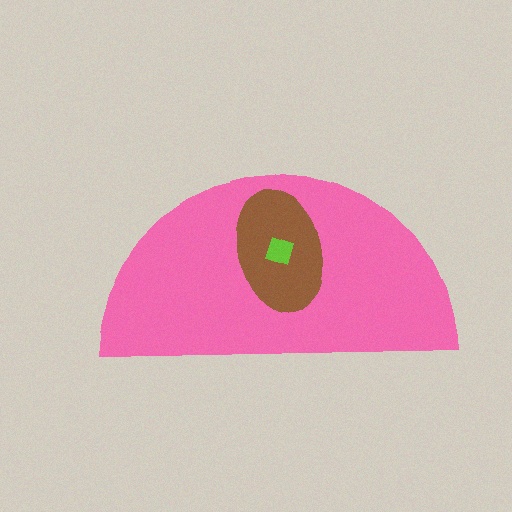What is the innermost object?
The lime diamond.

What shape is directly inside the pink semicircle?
The brown ellipse.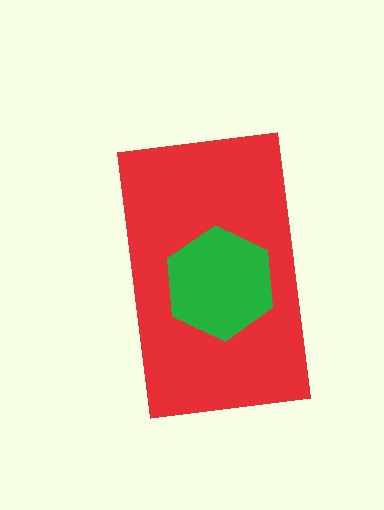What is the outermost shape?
The red rectangle.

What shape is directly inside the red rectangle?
The green hexagon.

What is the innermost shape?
The green hexagon.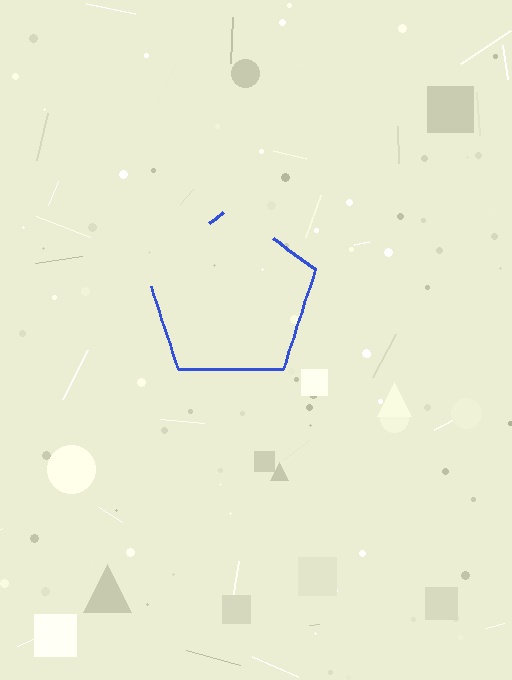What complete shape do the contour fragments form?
The contour fragments form a pentagon.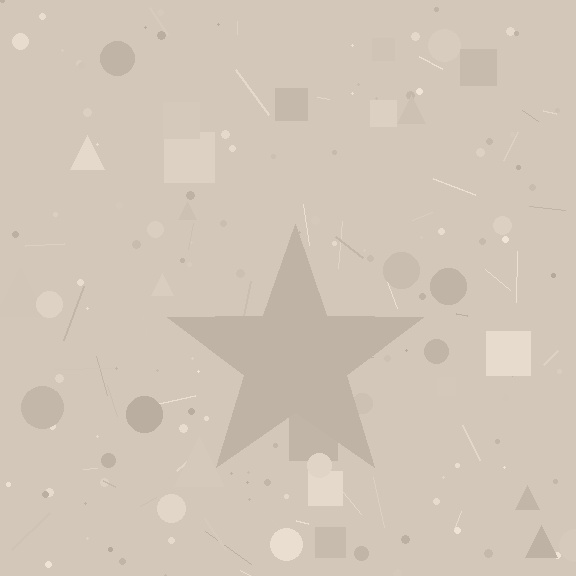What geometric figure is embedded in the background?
A star is embedded in the background.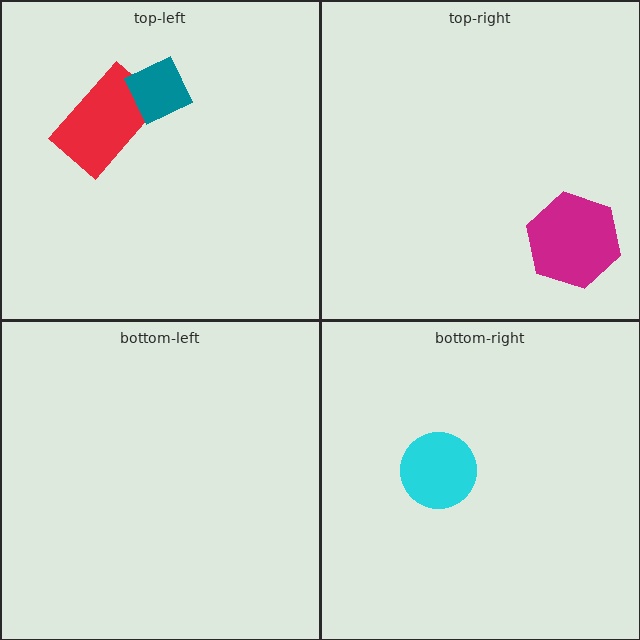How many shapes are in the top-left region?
2.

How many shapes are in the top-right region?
1.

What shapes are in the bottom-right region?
The cyan circle.